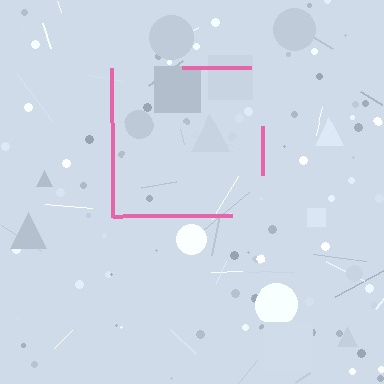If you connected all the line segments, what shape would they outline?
They would outline a square.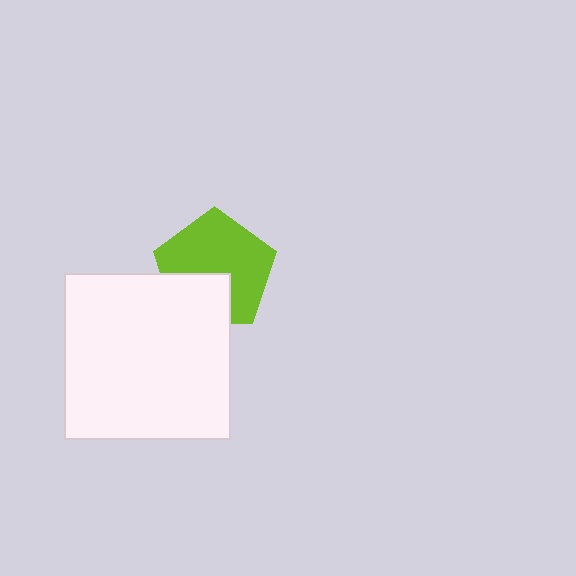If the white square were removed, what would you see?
You would see the complete lime pentagon.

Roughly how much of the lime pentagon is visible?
Most of it is visible (roughly 68%).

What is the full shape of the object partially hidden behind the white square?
The partially hidden object is a lime pentagon.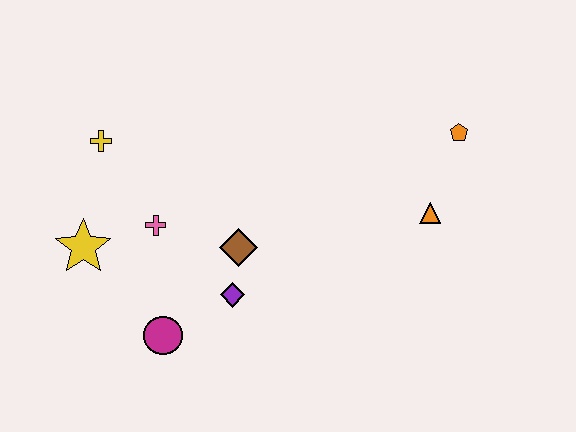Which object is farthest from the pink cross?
The orange pentagon is farthest from the pink cross.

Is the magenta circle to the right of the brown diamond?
No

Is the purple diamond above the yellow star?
No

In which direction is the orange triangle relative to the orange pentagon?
The orange triangle is below the orange pentagon.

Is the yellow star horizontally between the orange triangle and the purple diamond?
No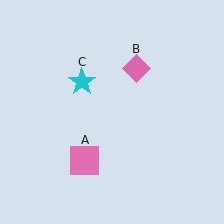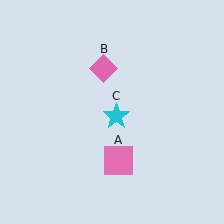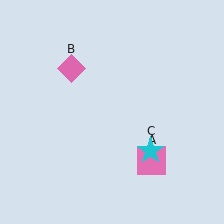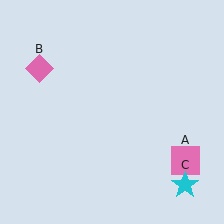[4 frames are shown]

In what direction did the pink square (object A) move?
The pink square (object A) moved right.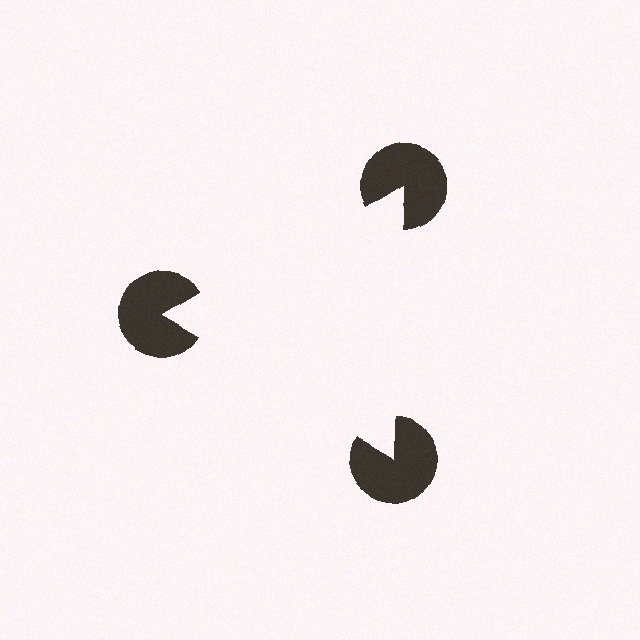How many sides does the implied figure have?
3 sides.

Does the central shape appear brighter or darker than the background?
It typically appears slightly brighter than the background, even though no actual brightness change is drawn.